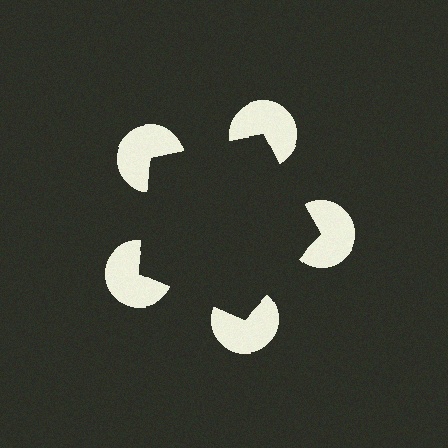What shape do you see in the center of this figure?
An illusory pentagon — its edges are inferred from the aligned wedge cuts in the pac-man discs, not physically drawn.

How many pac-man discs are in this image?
There are 5 — one at each vertex of the illusory pentagon.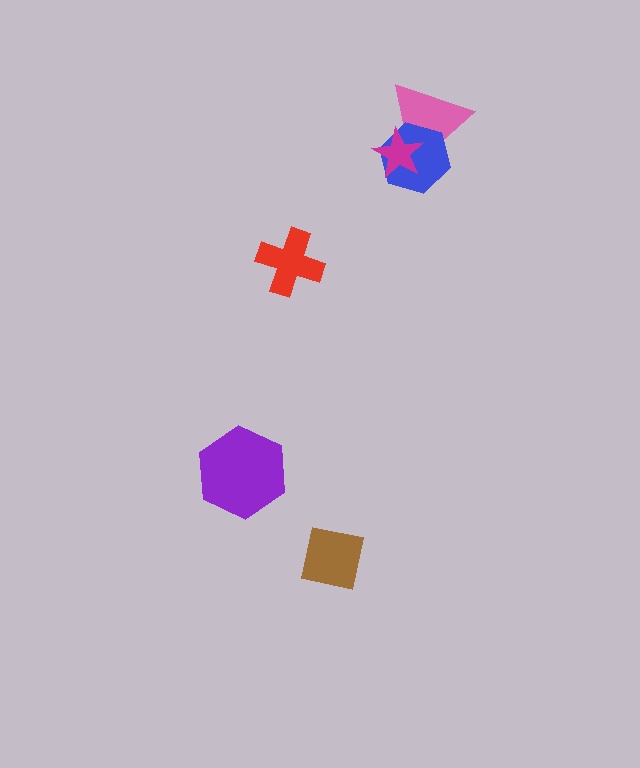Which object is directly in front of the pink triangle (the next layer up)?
The blue hexagon is directly in front of the pink triangle.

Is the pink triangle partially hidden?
Yes, it is partially covered by another shape.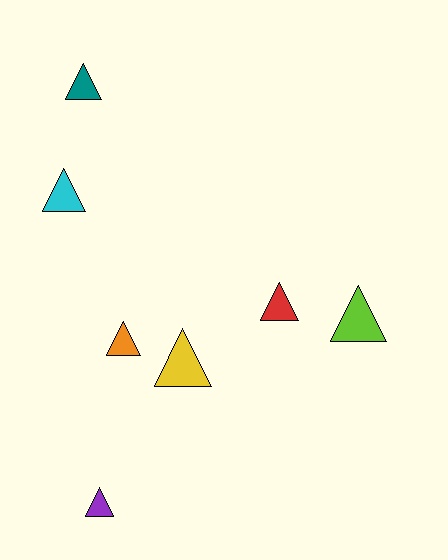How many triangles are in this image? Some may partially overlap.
There are 7 triangles.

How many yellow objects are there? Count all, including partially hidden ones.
There is 1 yellow object.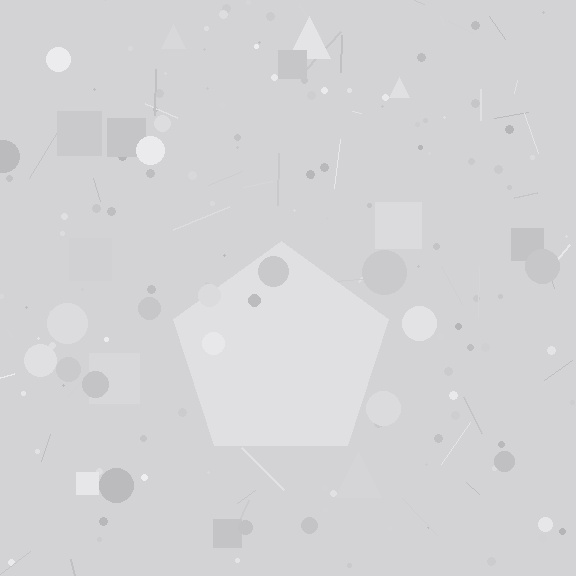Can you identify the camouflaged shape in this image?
The camouflaged shape is a pentagon.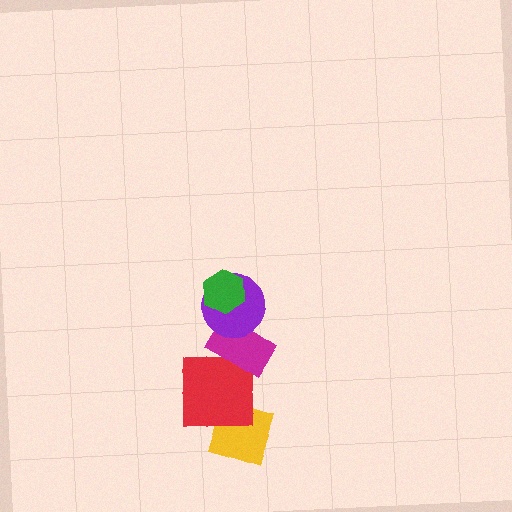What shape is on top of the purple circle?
The green hexagon is on top of the purple circle.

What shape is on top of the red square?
The magenta rectangle is on top of the red square.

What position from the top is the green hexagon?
The green hexagon is 1st from the top.